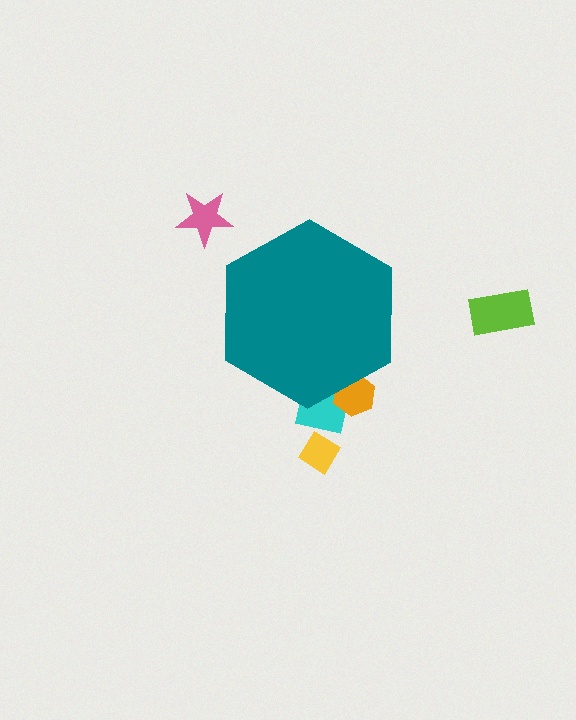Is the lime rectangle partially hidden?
No, the lime rectangle is fully visible.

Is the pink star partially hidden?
No, the pink star is fully visible.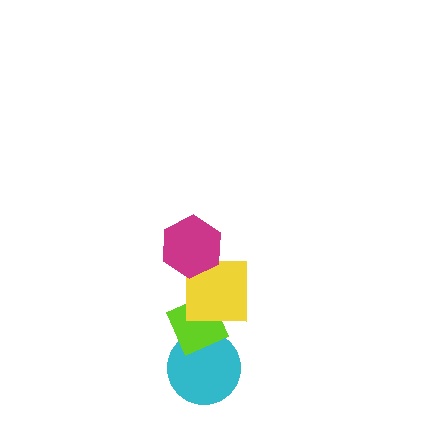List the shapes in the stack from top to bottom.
From top to bottom: the magenta hexagon, the yellow square, the lime diamond, the cyan circle.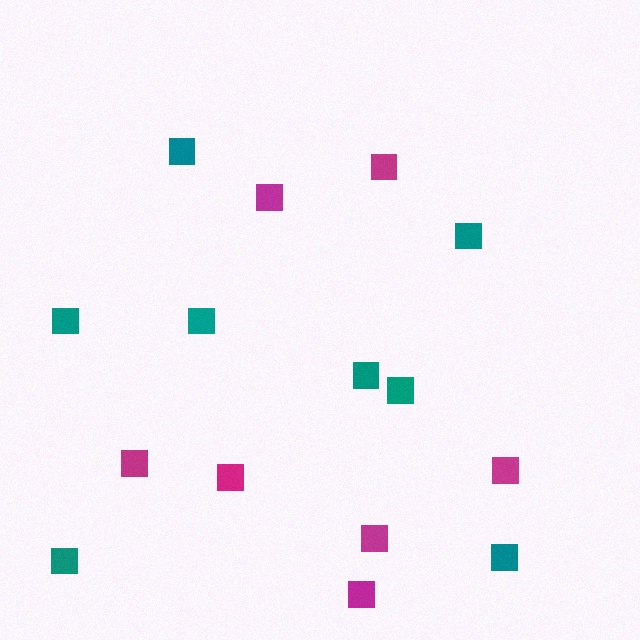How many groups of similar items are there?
There are 2 groups: one group of magenta squares (7) and one group of teal squares (8).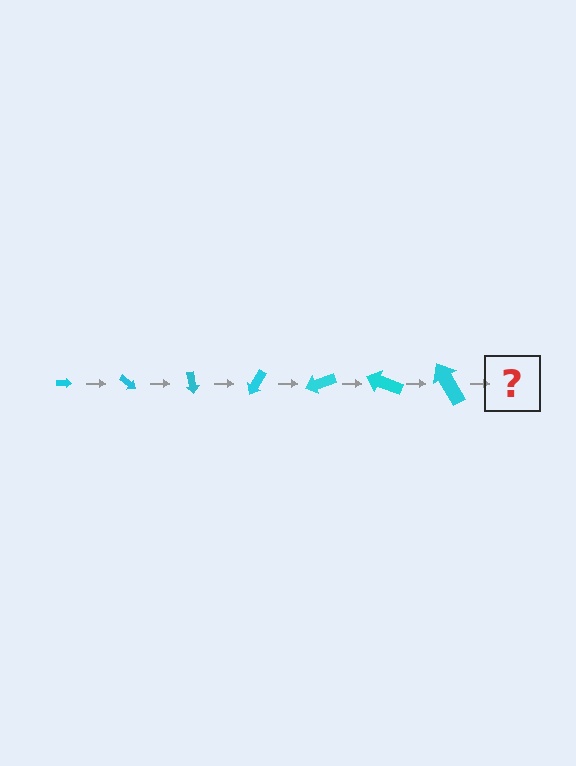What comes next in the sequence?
The next element should be an arrow, larger than the previous one and rotated 280 degrees from the start.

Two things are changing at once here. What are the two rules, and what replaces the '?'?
The two rules are that the arrow grows larger each step and it rotates 40 degrees each step. The '?' should be an arrow, larger than the previous one and rotated 280 degrees from the start.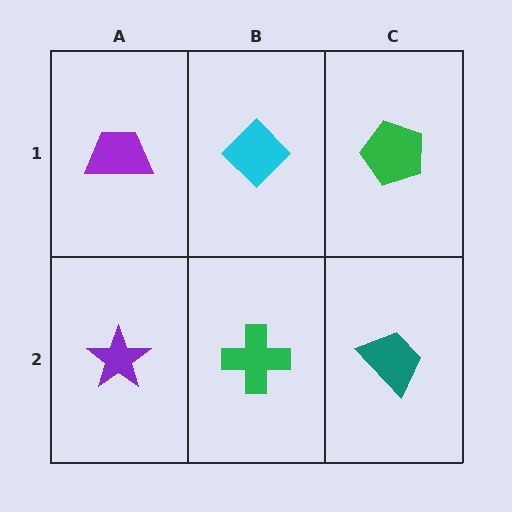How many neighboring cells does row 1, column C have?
2.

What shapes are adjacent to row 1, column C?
A teal trapezoid (row 2, column C), a cyan diamond (row 1, column B).